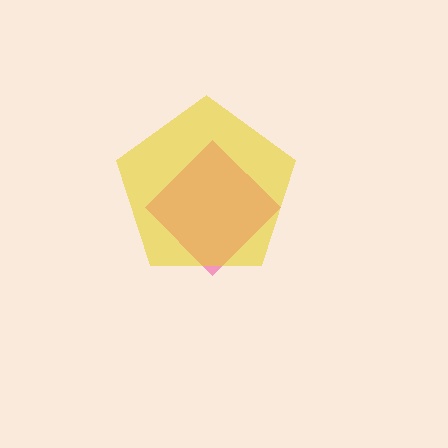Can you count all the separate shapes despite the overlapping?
Yes, there are 2 separate shapes.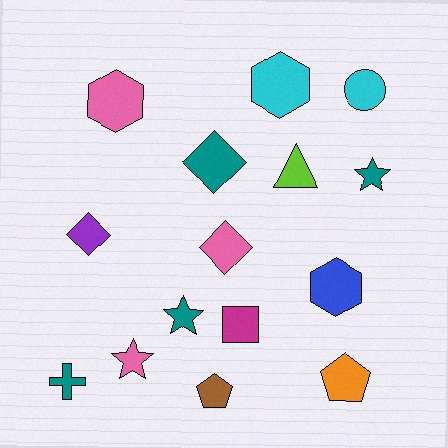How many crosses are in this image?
There is 1 cross.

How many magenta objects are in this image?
There is 1 magenta object.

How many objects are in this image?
There are 15 objects.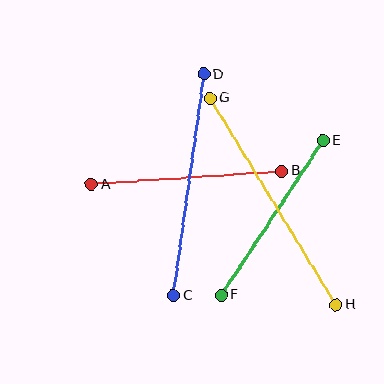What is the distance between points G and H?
The distance is approximately 242 pixels.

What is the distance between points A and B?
The distance is approximately 191 pixels.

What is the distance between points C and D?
The distance is approximately 223 pixels.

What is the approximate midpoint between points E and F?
The midpoint is at approximately (272, 218) pixels.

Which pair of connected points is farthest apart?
Points G and H are farthest apart.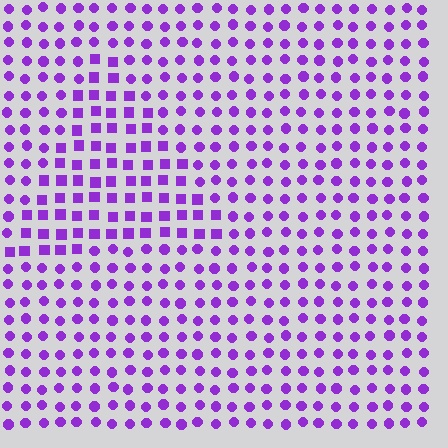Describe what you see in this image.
The image is filled with small purple elements arranged in a uniform grid. A triangle-shaped region contains squares, while the surrounding area contains circles. The boundary is defined purely by the change in element shape.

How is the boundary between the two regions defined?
The boundary is defined by a change in element shape: squares inside vs. circles outside. All elements share the same color and spacing.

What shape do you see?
I see a triangle.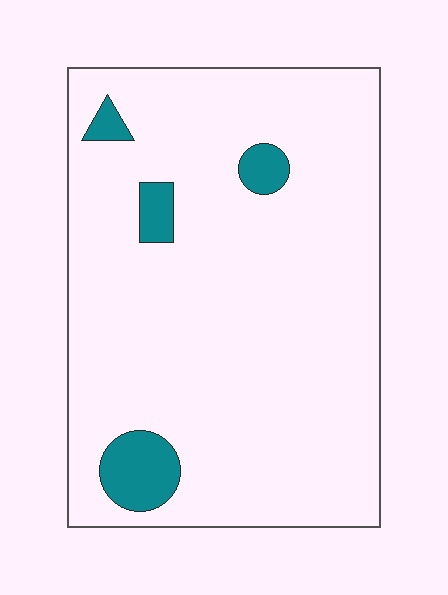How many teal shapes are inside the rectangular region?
4.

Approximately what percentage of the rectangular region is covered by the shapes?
Approximately 5%.